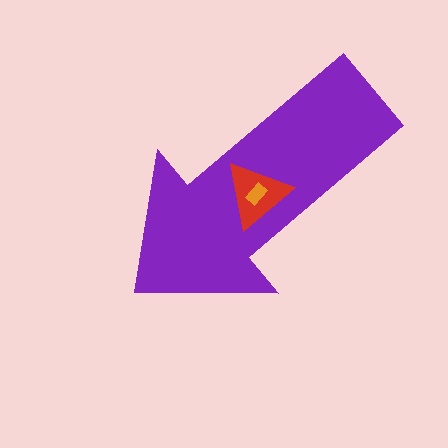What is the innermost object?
The orange rectangle.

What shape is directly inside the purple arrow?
The red triangle.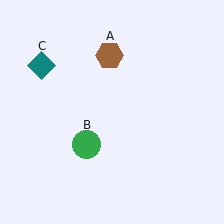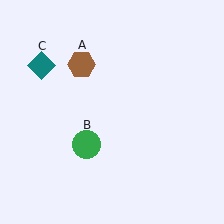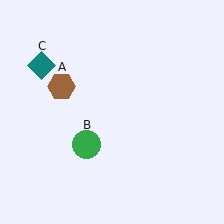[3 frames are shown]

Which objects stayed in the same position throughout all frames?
Green circle (object B) and teal diamond (object C) remained stationary.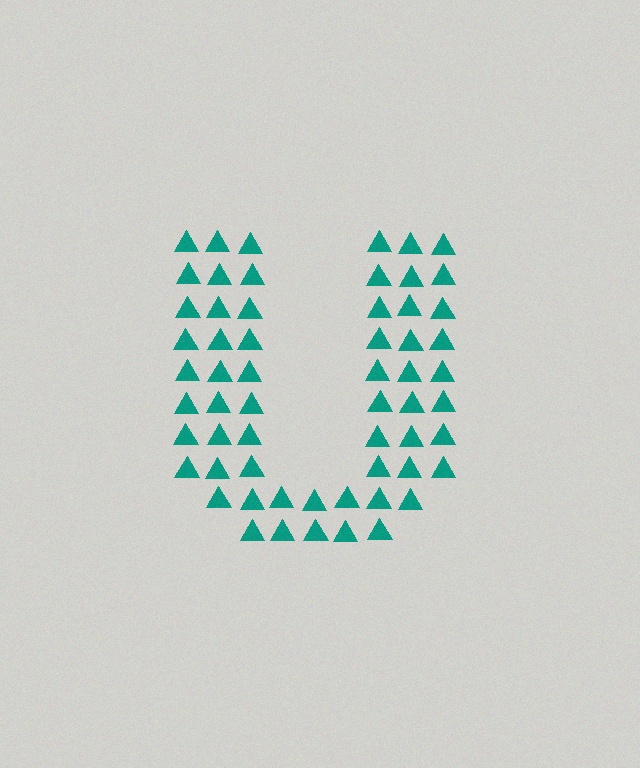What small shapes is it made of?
It is made of small triangles.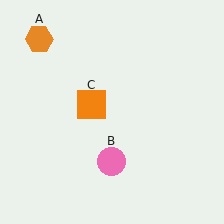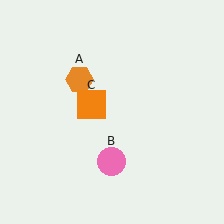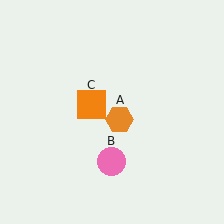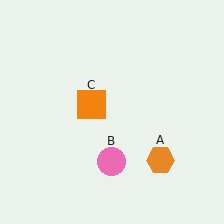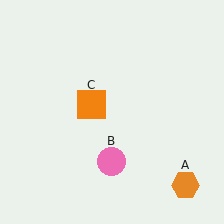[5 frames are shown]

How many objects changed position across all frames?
1 object changed position: orange hexagon (object A).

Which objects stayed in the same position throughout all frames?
Pink circle (object B) and orange square (object C) remained stationary.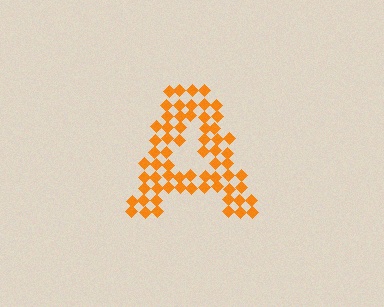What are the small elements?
The small elements are diamonds.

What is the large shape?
The large shape is the letter A.